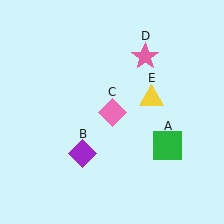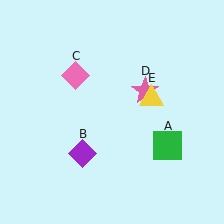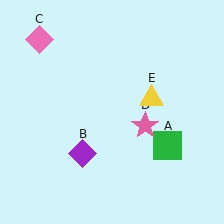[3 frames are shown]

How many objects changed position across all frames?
2 objects changed position: pink diamond (object C), pink star (object D).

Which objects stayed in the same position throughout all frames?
Green square (object A) and purple diamond (object B) and yellow triangle (object E) remained stationary.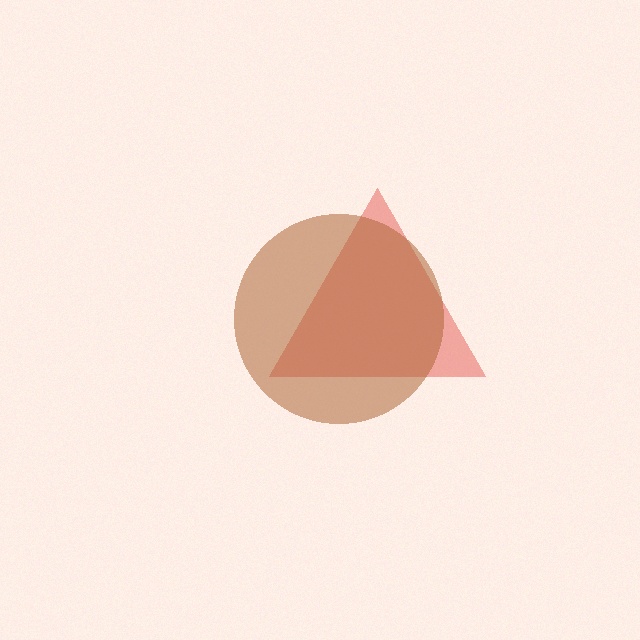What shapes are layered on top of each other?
The layered shapes are: a red triangle, a brown circle.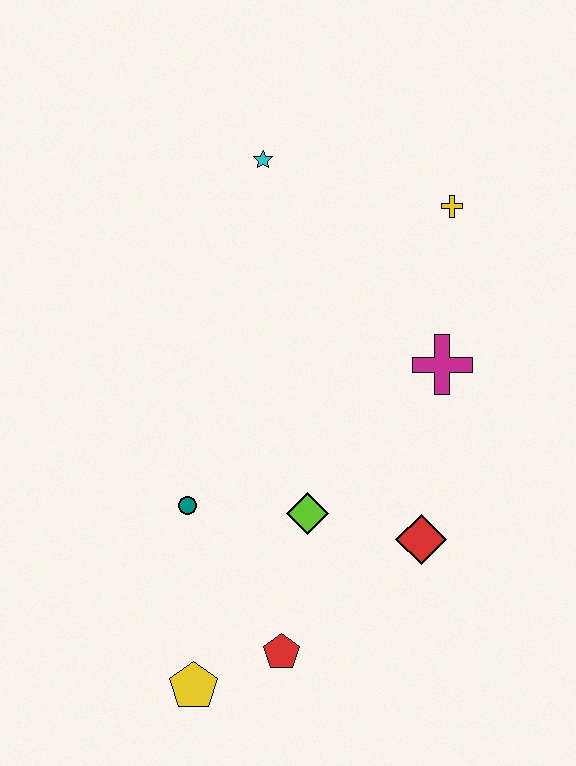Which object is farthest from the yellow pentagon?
The yellow cross is farthest from the yellow pentagon.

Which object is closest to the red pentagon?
The yellow pentagon is closest to the red pentagon.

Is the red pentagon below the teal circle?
Yes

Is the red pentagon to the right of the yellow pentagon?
Yes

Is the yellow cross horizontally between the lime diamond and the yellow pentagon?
No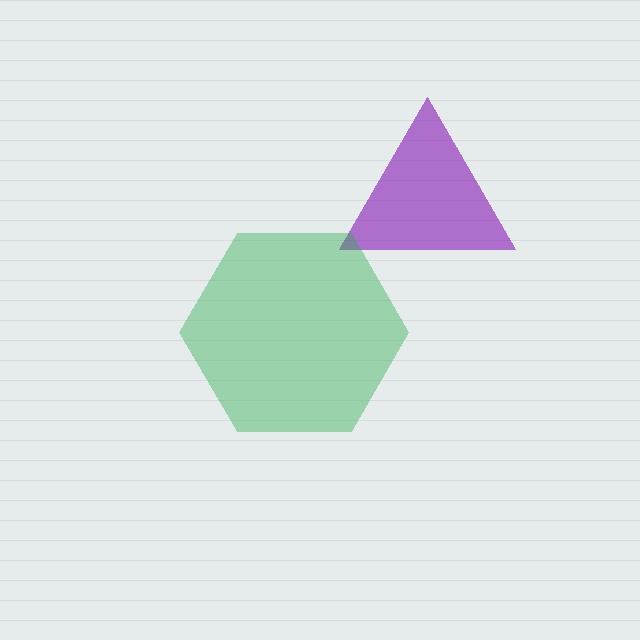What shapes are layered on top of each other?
The layered shapes are: a purple triangle, a green hexagon.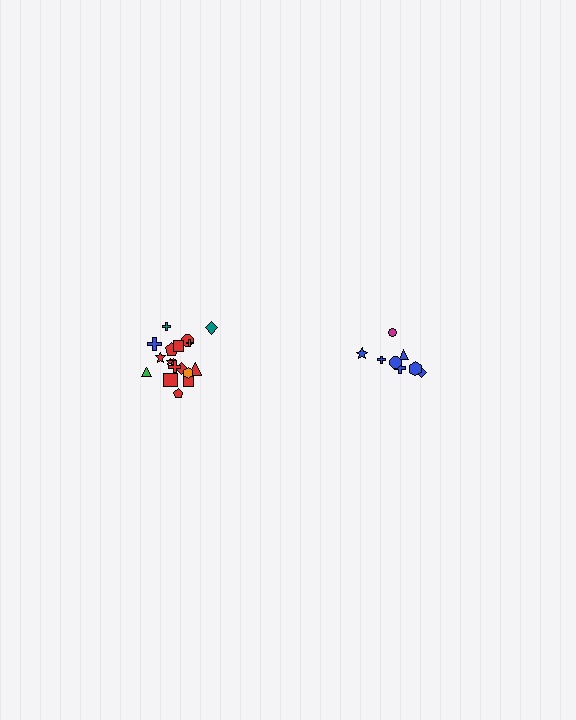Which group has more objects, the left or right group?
The left group.